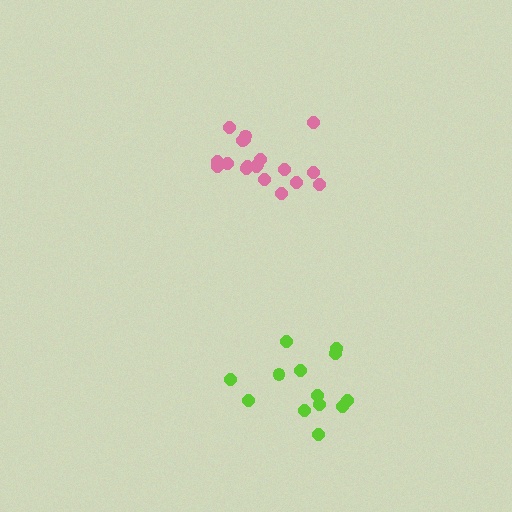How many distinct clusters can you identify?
There are 2 distinct clusters.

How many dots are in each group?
Group 1: 13 dots, Group 2: 19 dots (32 total).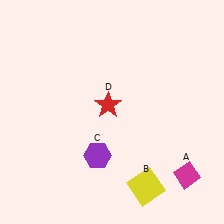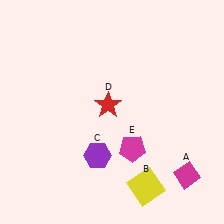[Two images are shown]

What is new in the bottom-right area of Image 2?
A magenta pentagon (E) was added in the bottom-right area of Image 2.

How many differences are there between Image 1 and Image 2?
There is 1 difference between the two images.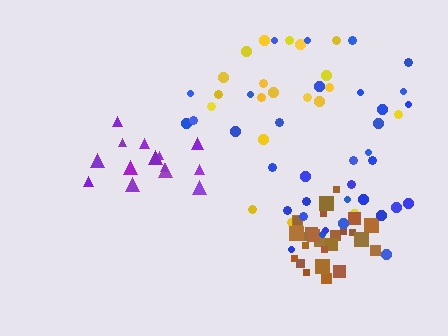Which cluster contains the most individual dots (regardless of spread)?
Blue (35).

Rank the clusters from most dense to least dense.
brown, purple, blue, yellow.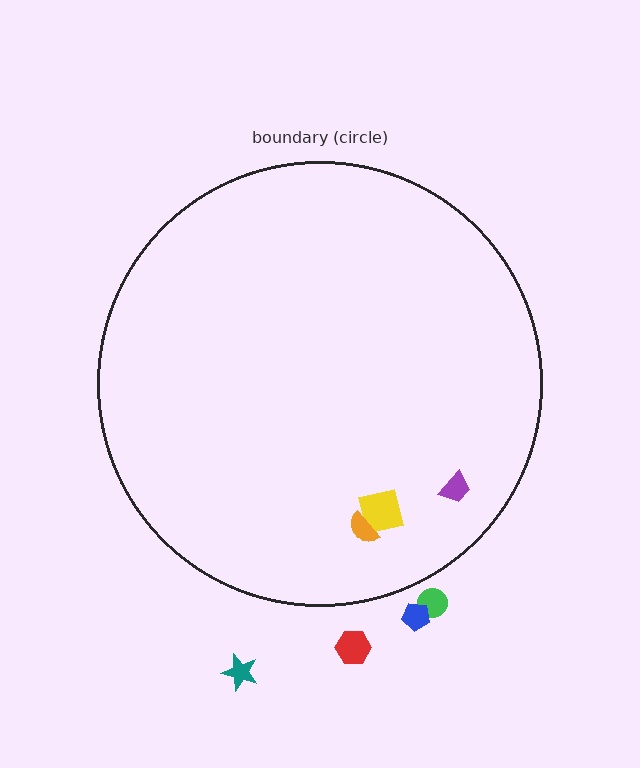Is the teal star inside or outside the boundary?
Outside.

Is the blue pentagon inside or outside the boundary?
Outside.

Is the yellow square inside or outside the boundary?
Inside.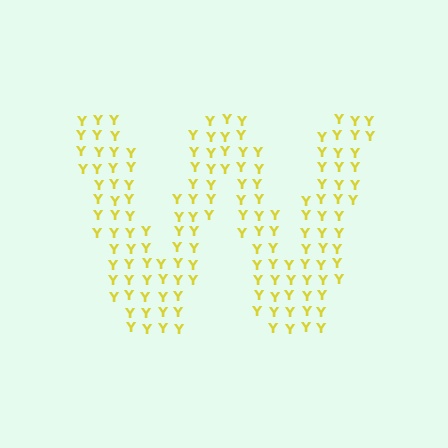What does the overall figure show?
The overall figure shows the letter W.